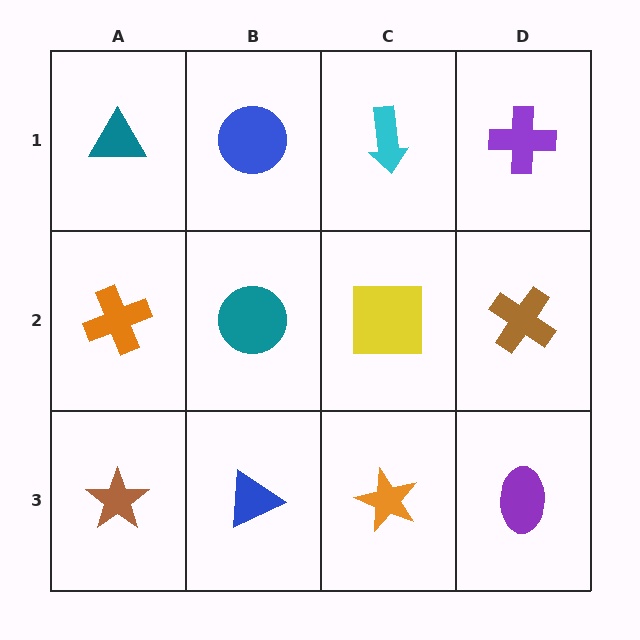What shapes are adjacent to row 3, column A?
An orange cross (row 2, column A), a blue triangle (row 3, column B).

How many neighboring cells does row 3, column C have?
3.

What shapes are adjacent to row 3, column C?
A yellow square (row 2, column C), a blue triangle (row 3, column B), a purple ellipse (row 3, column D).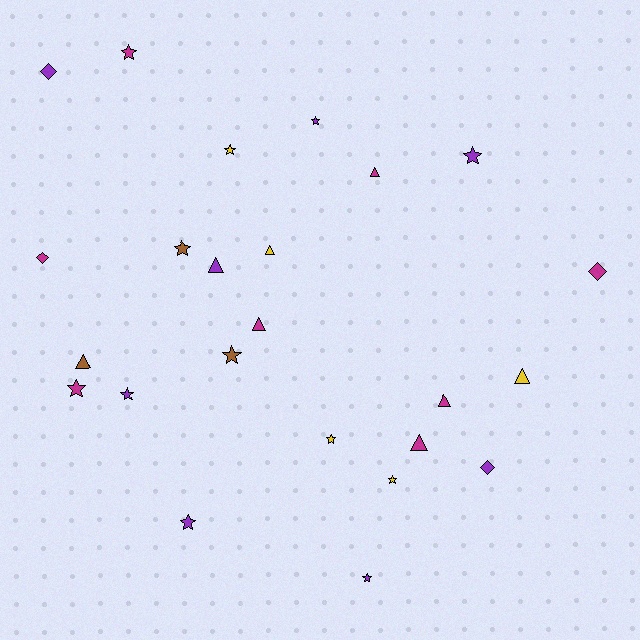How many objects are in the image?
There are 24 objects.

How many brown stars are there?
There are 2 brown stars.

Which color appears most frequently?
Purple, with 8 objects.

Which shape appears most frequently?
Star, with 12 objects.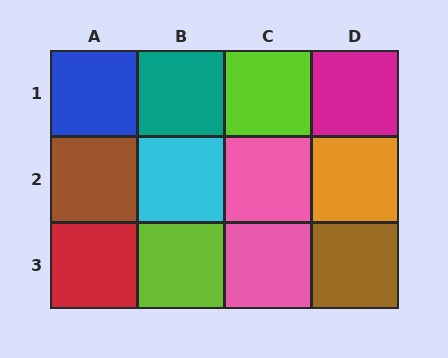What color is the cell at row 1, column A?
Blue.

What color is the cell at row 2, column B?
Cyan.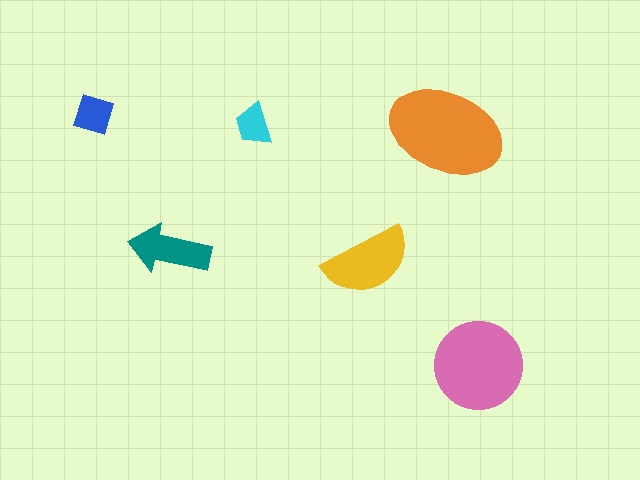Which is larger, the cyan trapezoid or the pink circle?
The pink circle.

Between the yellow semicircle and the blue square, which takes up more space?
The yellow semicircle.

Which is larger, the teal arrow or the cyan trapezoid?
The teal arrow.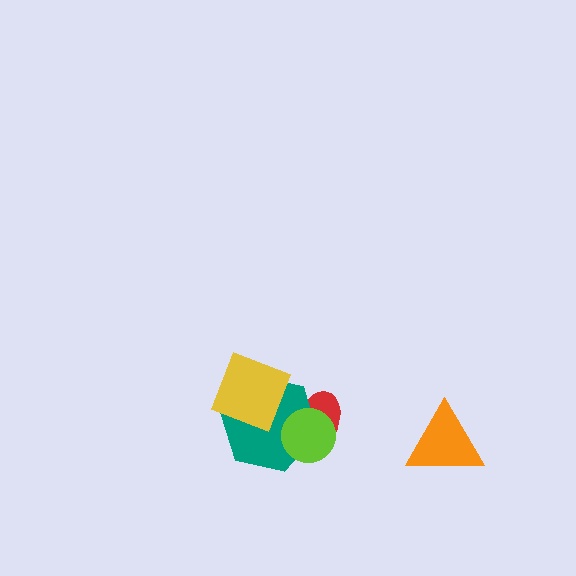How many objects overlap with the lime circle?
2 objects overlap with the lime circle.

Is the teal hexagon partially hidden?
Yes, it is partially covered by another shape.